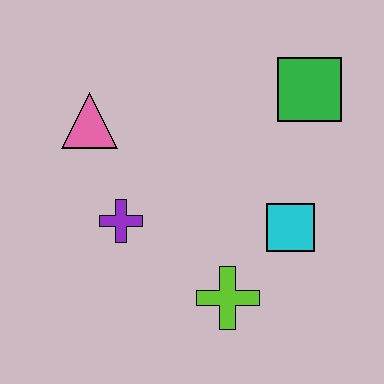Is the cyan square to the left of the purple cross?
No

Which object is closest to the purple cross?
The pink triangle is closest to the purple cross.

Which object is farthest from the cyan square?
The pink triangle is farthest from the cyan square.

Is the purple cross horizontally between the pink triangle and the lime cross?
Yes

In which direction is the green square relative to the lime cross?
The green square is above the lime cross.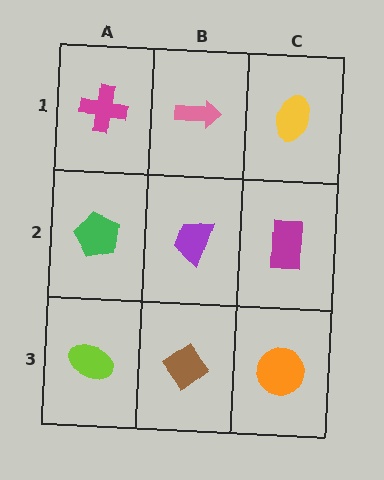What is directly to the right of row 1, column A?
A pink arrow.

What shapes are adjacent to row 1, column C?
A magenta rectangle (row 2, column C), a pink arrow (row 1, column B).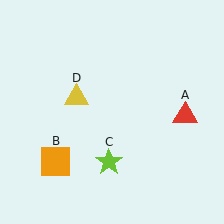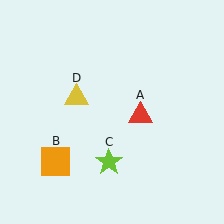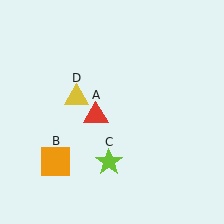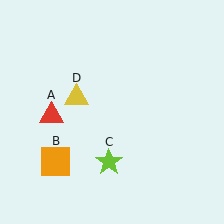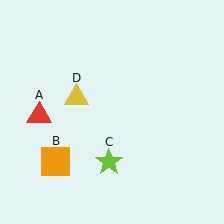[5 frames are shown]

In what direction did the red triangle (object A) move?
The red triangle (object A) moved left.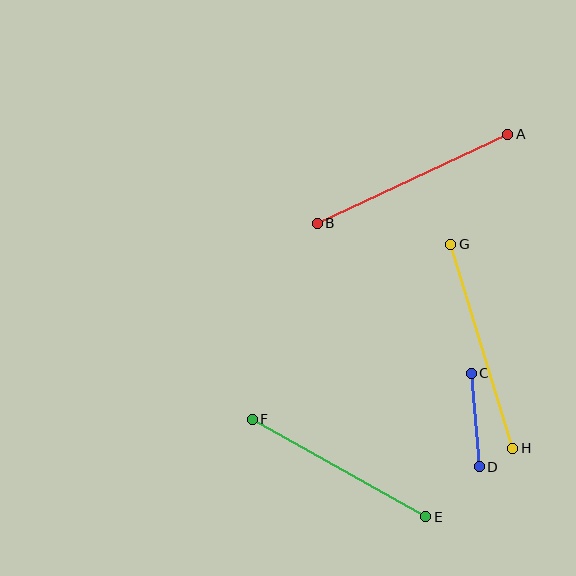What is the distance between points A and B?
The distance is approximately 210 pixels.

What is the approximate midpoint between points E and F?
The midpoint is at approximately (339, 468) pixels.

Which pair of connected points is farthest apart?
Points G and H are farthest apart.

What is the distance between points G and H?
The distance is approximately 213 pixels.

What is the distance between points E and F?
The distance is approximately 199 pixels.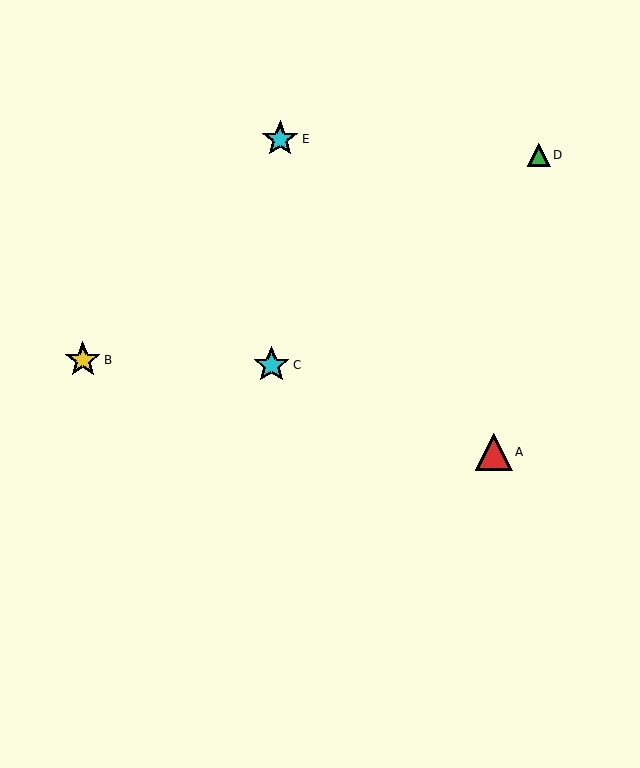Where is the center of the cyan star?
The center of the cyan star is at (280, 139).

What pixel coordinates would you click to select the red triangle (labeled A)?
Click at (494, 452) to select the red triangle A.